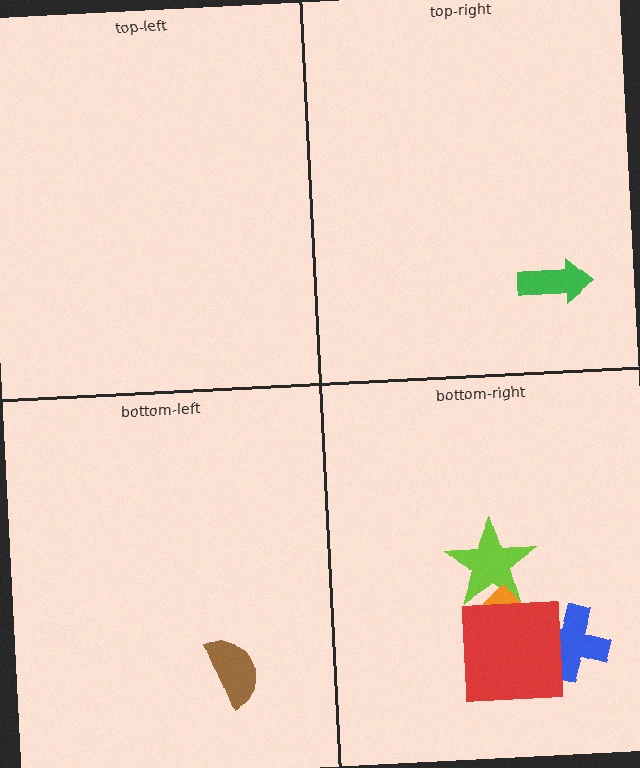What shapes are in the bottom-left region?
The brown semicircle.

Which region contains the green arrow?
The top-right region.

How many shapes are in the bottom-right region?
4.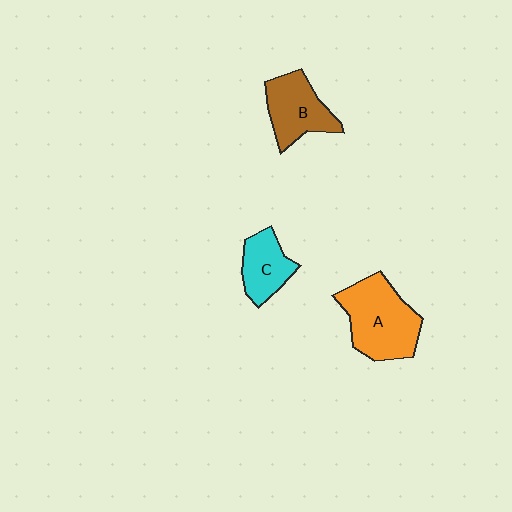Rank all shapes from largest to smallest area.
From largest to smallest: A (orange), B (brown), C (cyan).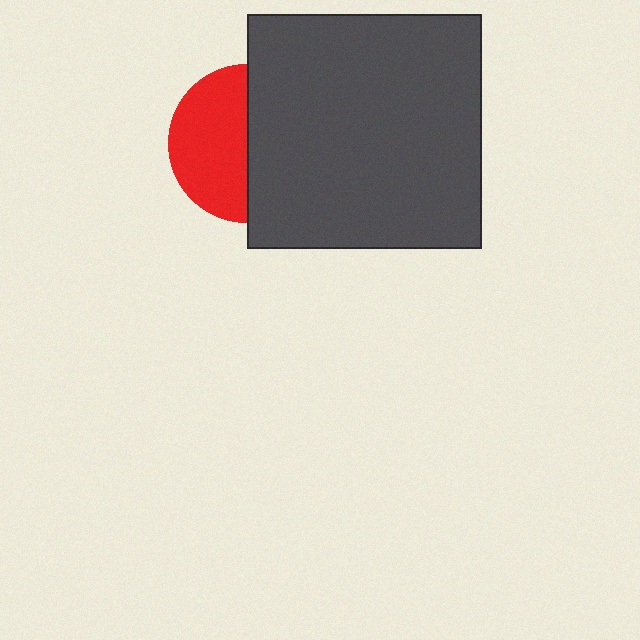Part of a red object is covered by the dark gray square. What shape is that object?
It is a circle.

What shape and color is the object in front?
The object in front is a dark gray square.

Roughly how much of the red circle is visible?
About half of it is visible (roughly 50%).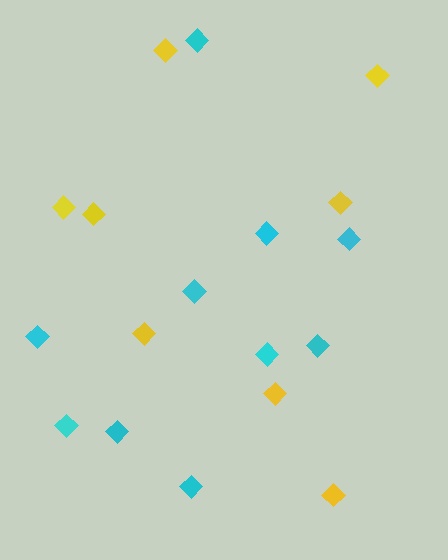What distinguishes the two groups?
There are 2 groups: one group of yellow diamonds (8) and one group of cyan diamonds (10).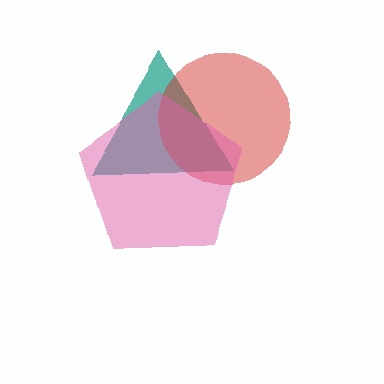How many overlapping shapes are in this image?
There are 3 overlapping shapes in the image.